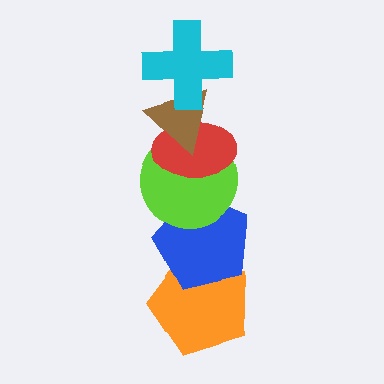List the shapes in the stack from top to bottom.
From top to bottom: the cyan cross, the brown triangle, the red ellipse, the lime circle, the blue pentagon, the orange pentagon.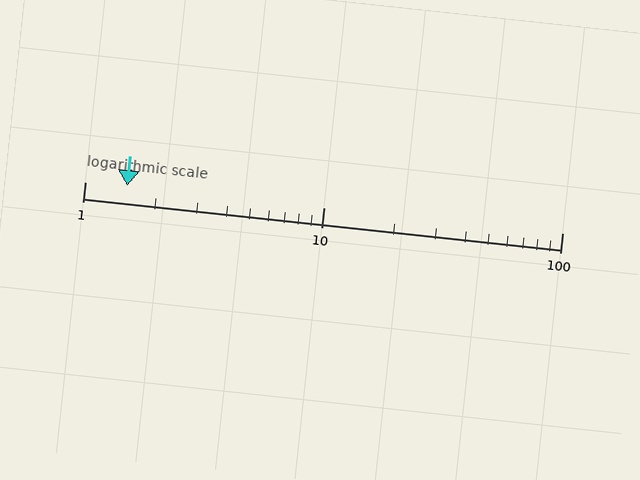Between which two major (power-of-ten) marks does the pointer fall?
The pointer is between 1 and 10.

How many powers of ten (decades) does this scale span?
The scale spans 2 decades, from 1 to 100.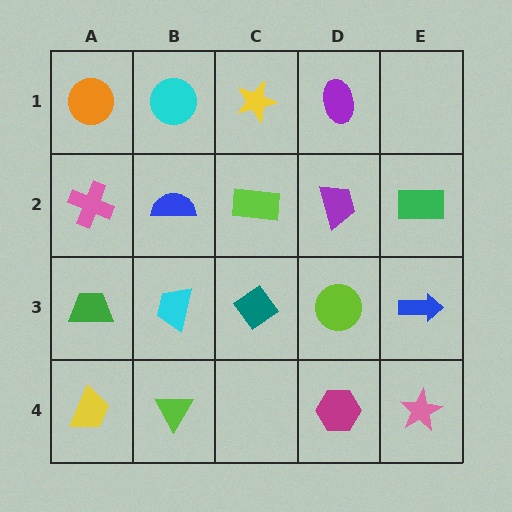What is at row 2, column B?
A blue semicircle.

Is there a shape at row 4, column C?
No, that cell is empty.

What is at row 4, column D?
A magenta hexagon.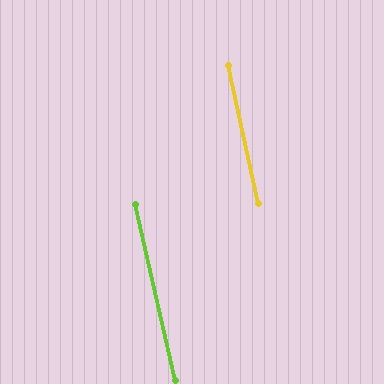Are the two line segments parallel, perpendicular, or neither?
Parallel — their directions differ by only 0.8°.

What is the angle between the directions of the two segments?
Approximately 1 degree.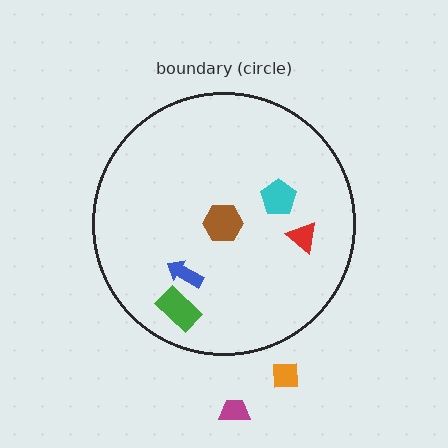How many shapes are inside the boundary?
5 inside, 2 outside.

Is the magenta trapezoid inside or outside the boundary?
Outside.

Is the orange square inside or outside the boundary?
Outside.